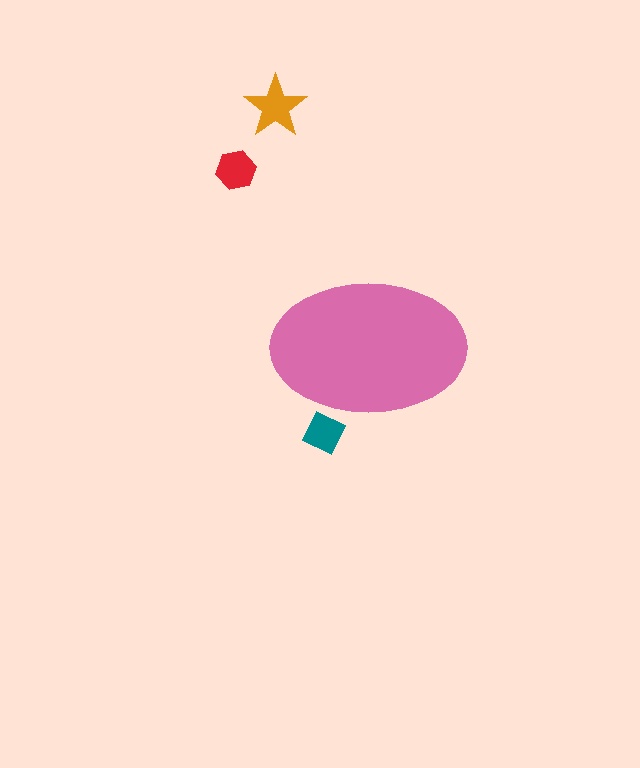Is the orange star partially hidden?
No, the orange star is fully visible.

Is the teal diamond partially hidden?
Yes, the teal diamond is partially hidden behind the pink ellipse.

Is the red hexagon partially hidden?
No, the red hexagon is fully visible.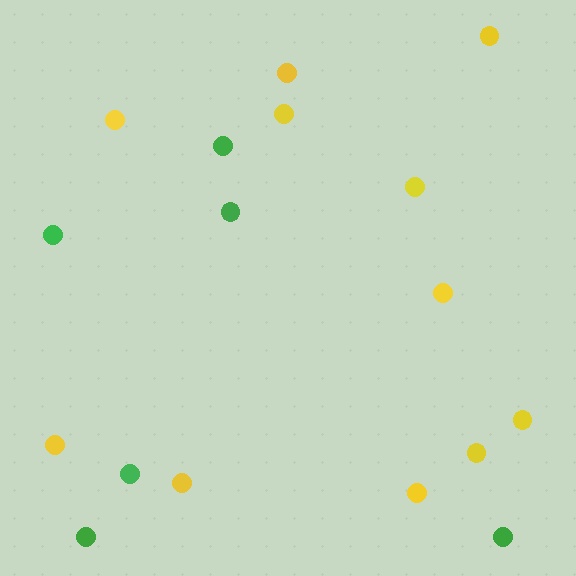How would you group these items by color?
There are 2 groups: one group of yellow circles (11) and one group of green circles (6).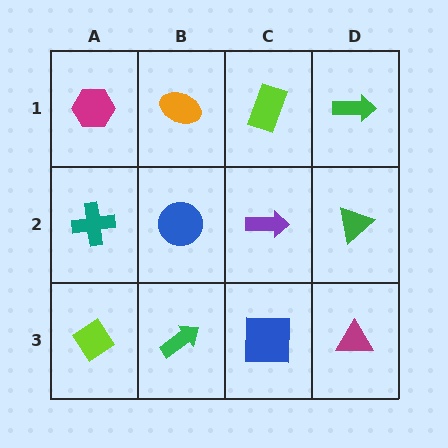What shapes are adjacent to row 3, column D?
A green triangle (row 2, column D), a blue square (row 3, column C).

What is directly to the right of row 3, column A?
A green arrow.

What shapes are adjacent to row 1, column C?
A purple arrow (row 2, column C), an orange ellipse (row 1, column B), a green arrow (row 1, column D).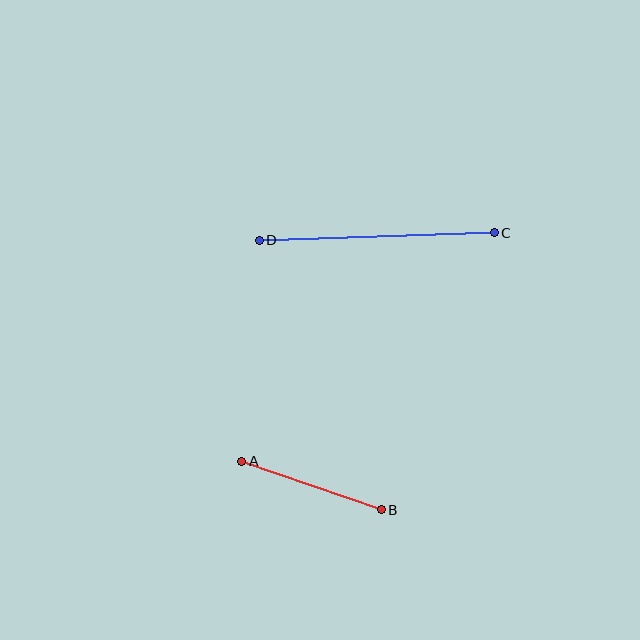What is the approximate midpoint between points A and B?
The midpoint is at approximately (311, 485) pixels.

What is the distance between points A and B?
The distance is approximately 148 pixels.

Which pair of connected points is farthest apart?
Points C and D are farthest apart.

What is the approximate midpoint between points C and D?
The midpoint is at approximately (377, 236) pixels.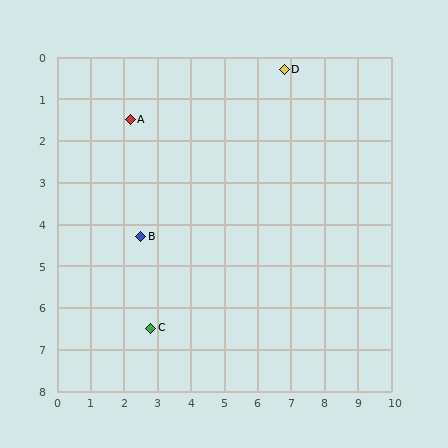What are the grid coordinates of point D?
Point D is at approximately (6.8, 0.3).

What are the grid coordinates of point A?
Point A is at approximately (2.2, 1.5).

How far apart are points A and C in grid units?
Points A and C are about 5.0 grid units apart.